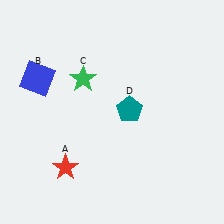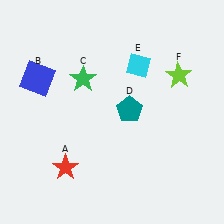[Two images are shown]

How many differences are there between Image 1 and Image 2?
There are 2 differences between the two images.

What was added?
A cyan diamond (E), a lime star (F) were added in Image 2.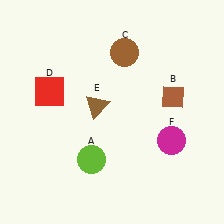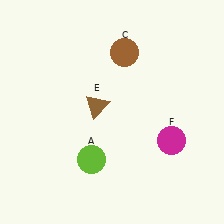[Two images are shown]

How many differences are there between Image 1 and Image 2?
There are 2 differences between the two images.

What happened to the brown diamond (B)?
The brown diamond (B) was removed in Image 2. It was in the top-right area of Image 1.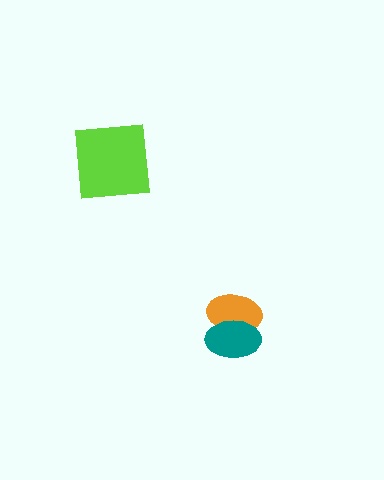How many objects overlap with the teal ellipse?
1 object overlaps with the teal ellipse.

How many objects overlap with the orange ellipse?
1 object overlaps with the orange ellipse.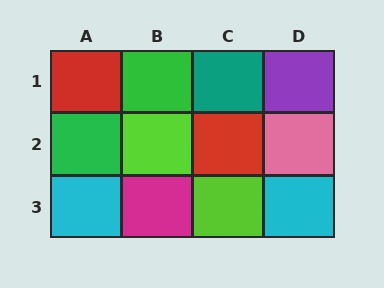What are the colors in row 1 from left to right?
Red, green, teal, purple.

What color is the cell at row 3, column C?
Lime.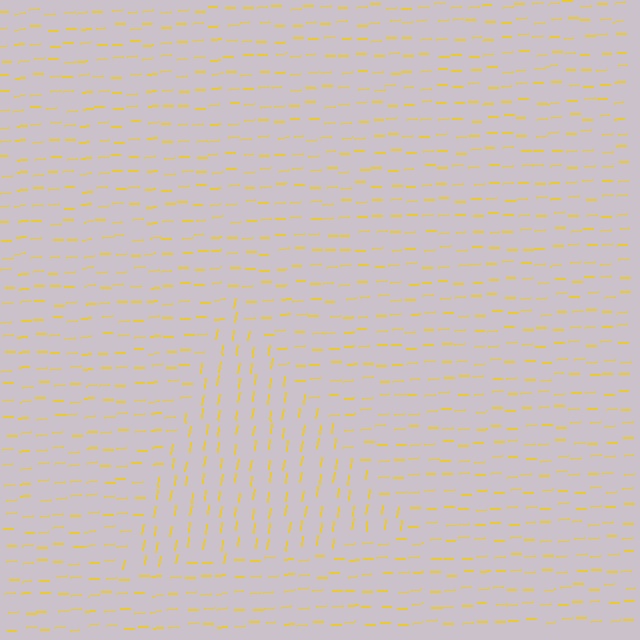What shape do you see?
I see a triangle.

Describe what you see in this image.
The image is filled with small yellow line segments. A triangle region in the image has lines oriented differently from the surrounding lines, creating a visible texture boundary.